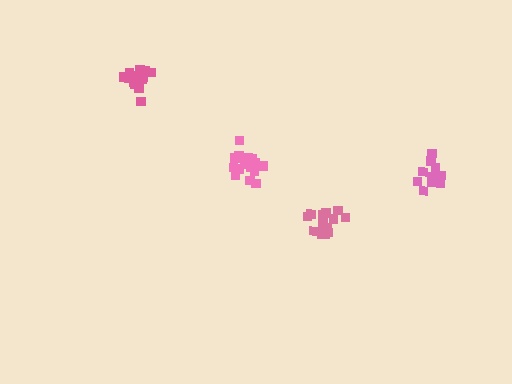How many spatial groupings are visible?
There are 4 spatial groupings.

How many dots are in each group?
Group 1: 15 dots, Group 2: 12 dots, Group 3: 16 dots, Group 4: 17 dots (60 total).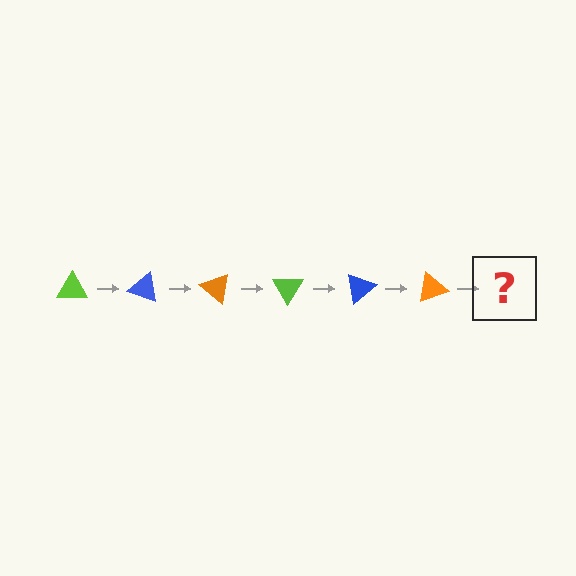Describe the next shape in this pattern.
It should be a lime triangle, rotated 120 degrees from the start.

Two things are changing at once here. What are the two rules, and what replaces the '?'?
The two rules are that it rotates 20 degrees each step and the color cycles through lime, blue, and orange. The '?' should be a lime triangle, rotated 120 degrees from the start.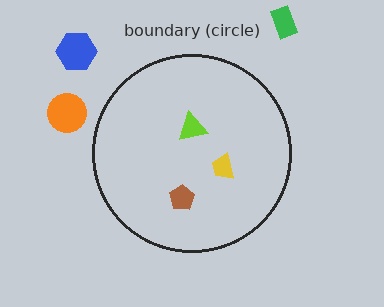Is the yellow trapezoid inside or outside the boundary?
Inside.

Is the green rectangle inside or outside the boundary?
Outside.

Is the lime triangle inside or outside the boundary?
Inside.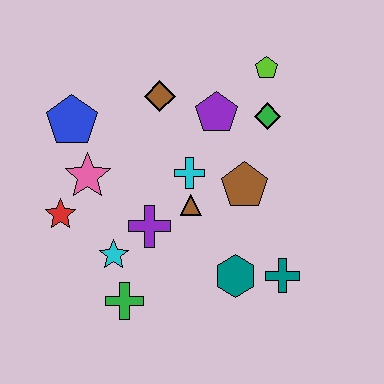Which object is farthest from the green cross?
The lime pentagon is farthest from the green cross.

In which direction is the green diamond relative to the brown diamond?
The green diamond is to the right of the brown diamond.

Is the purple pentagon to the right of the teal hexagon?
No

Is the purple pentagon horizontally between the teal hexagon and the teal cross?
No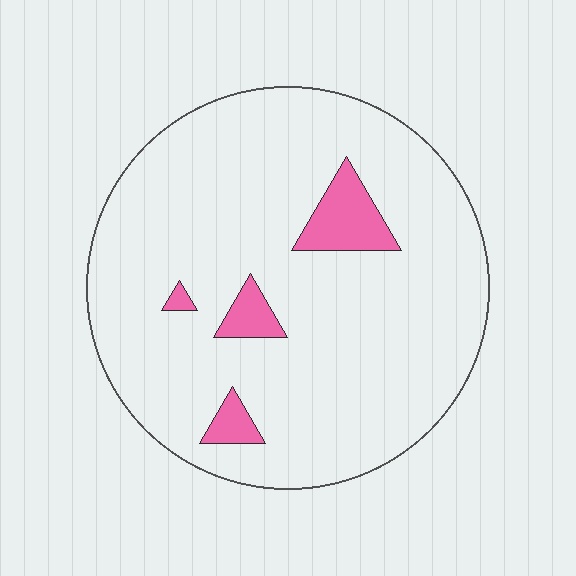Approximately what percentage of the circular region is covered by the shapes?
Approximately 10%.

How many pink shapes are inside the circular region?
4.